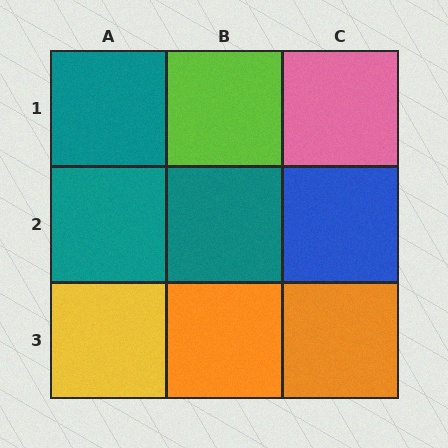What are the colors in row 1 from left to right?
Teal, lime, pink.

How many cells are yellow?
1 cell is yellow.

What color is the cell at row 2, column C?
Blue.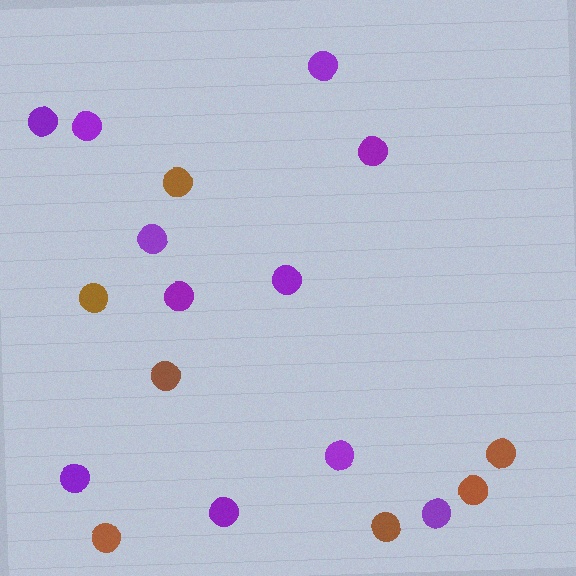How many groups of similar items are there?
There are 2 groups: one group of purple circles (11) and one group of brown circles (7).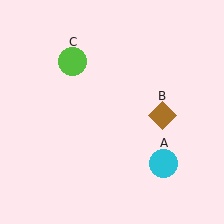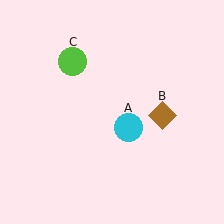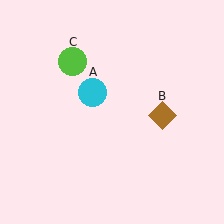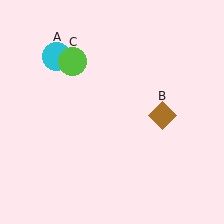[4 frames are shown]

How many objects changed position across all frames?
1 object changed position: cyan circle (object A).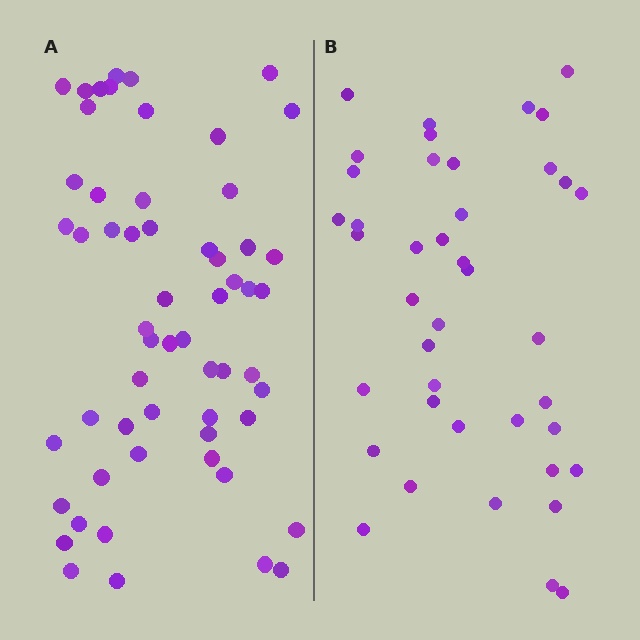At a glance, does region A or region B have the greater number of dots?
Region A (the left region) has more dots.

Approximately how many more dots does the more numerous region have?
Region A has approximately 15 more dots than region B.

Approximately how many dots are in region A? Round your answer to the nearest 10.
About 60 dots. (The exact count is 58, which rounds to 60.)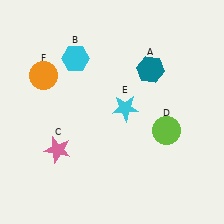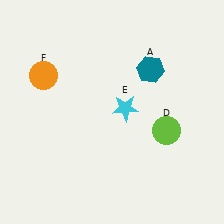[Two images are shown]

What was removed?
The cyan hexagon (B), the pink star (C) were removed in Image 2.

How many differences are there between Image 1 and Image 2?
There are 2 differences between the two images.